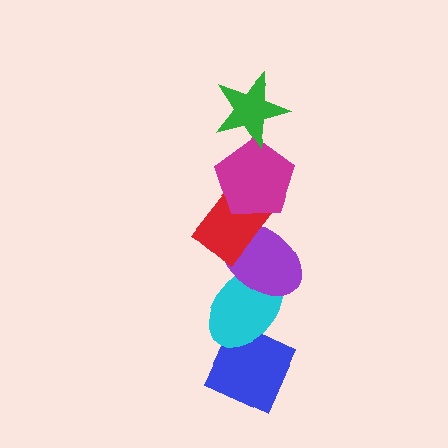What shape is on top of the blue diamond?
The cyan ellipse is on top of the blue diamond.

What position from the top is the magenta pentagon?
The magenta pentagon is 2nd from the top.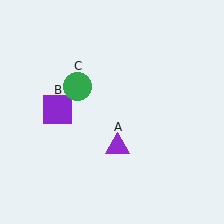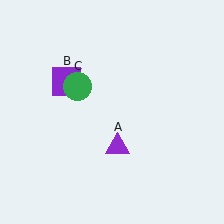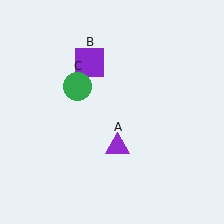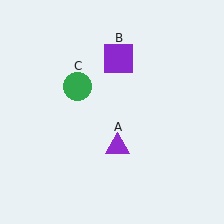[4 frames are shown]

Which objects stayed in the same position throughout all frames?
Purple triangle (object A) and green circle (object C) remained stationary.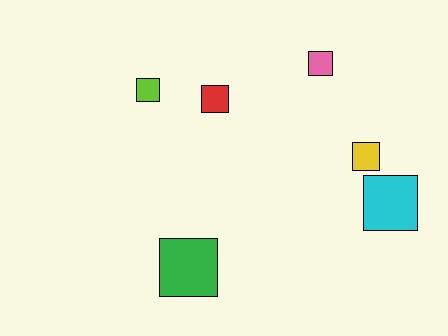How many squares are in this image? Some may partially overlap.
There are 6 squares.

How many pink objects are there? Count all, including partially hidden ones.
There is 1 pink object.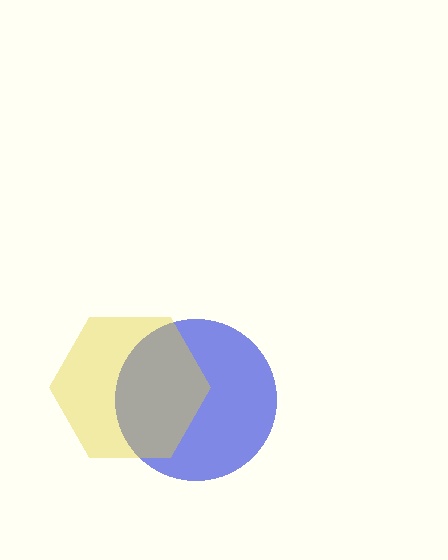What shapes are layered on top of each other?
The layered shapes are: a blue circle, a yellow hexagon.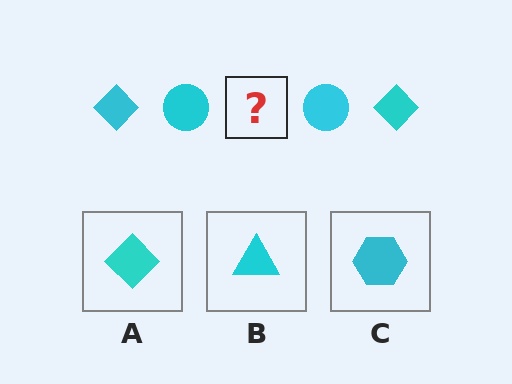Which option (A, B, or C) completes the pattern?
A.